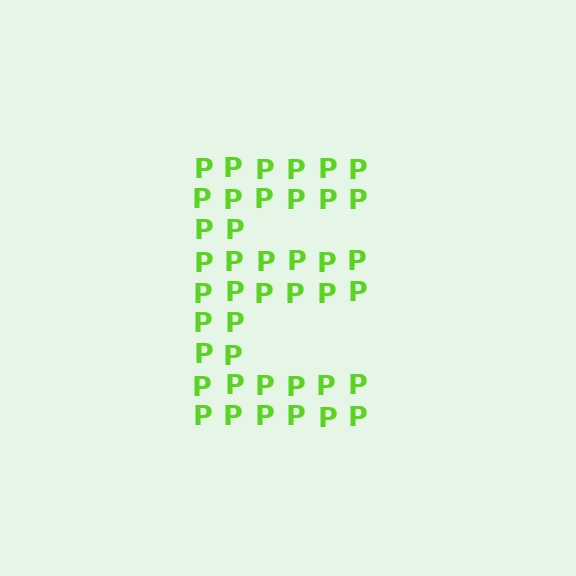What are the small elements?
The small elements are letter P's.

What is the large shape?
The large shape is the letter E.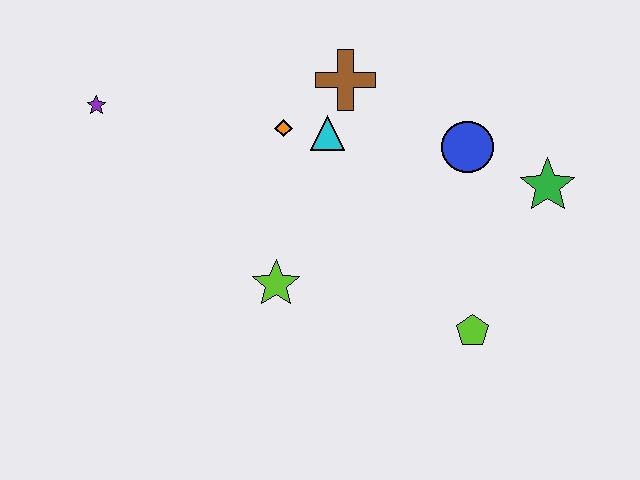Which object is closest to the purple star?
The orange diamond is closest to the purple star.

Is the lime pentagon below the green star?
Yes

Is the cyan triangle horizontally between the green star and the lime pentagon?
No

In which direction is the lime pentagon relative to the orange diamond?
The lime pentagon is below the orange diamond.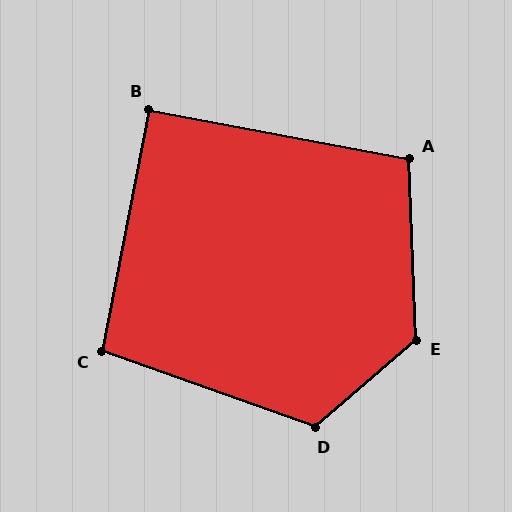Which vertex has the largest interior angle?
E, at approximately 128 degrees.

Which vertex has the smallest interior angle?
B, at approximately 90 degrees.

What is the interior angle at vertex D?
Approximately 120 degrees (obtuse).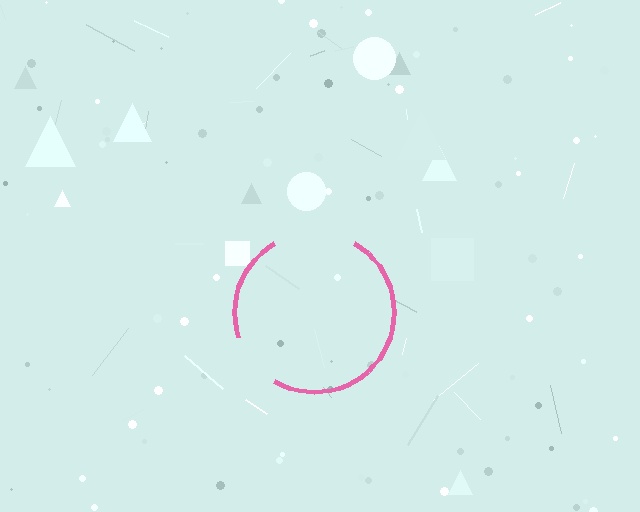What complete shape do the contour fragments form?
The contour fragments form a circle.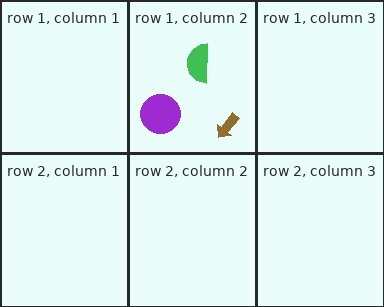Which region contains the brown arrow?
The row 1, column 2 region.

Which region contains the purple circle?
The row 1, column 2 region.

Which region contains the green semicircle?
The row 1, column 2 region.